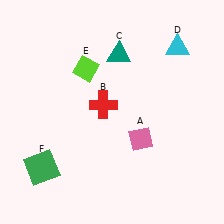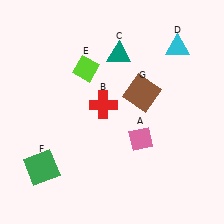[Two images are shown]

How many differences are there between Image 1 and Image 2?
There is 1 difference between the two images.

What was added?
A brown square (G) was added in Image 2.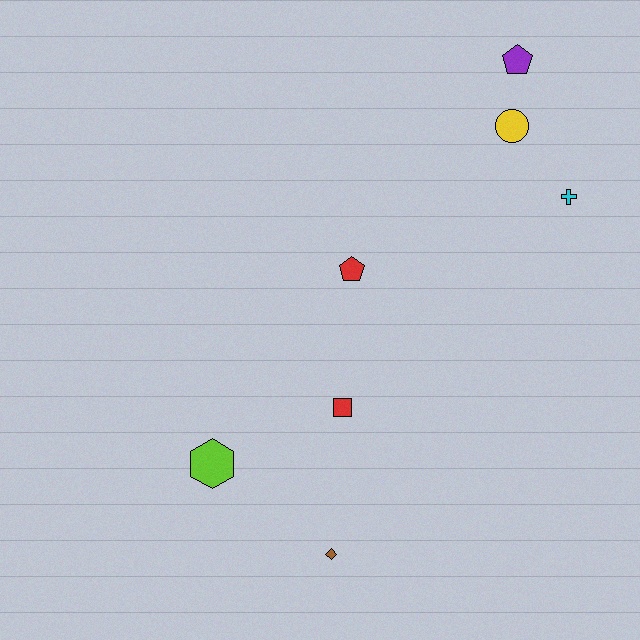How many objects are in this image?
There are 7 objects.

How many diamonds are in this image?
There is 1 diamond.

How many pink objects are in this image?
There are no pink objects.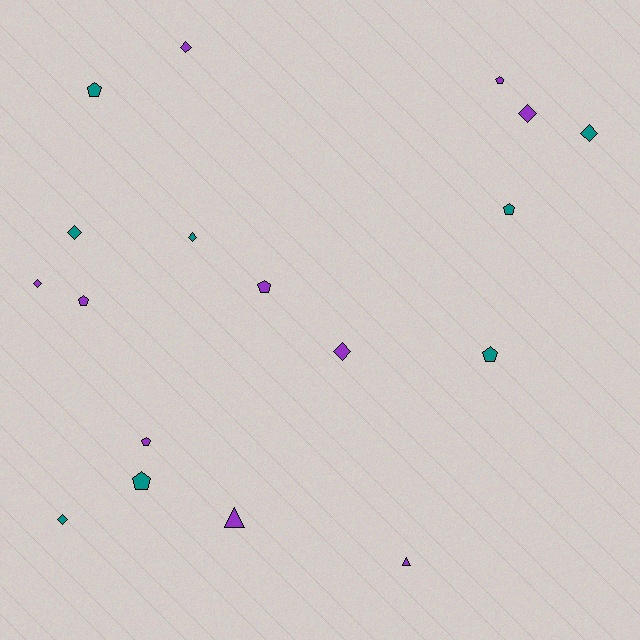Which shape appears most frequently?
Diamond, with 8 objects.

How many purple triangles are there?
There are 2 purple triangles.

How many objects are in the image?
There are 18 objects.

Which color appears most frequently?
Purple, with 10 objects.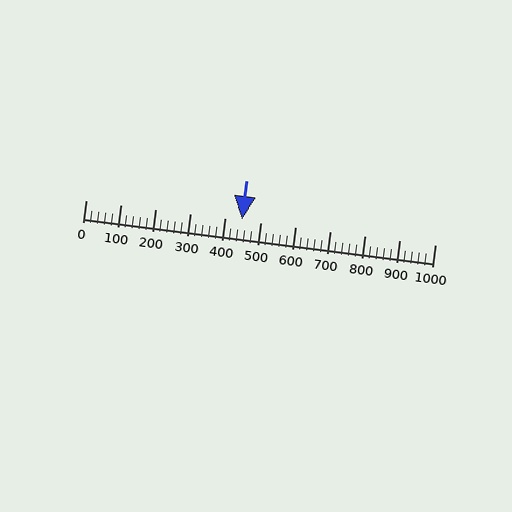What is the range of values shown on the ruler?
The ruler shows values from 0 to 1000.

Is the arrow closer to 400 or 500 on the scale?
The arrow is closer to 400.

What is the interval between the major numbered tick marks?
The major tick marks are spaced 100 units apart.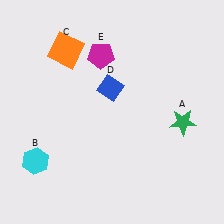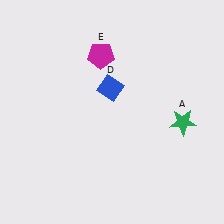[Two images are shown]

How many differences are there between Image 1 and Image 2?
There are 2 differences between the two images.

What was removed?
The cyan hexagon (B), the orange square (C) were removed in Image 2.